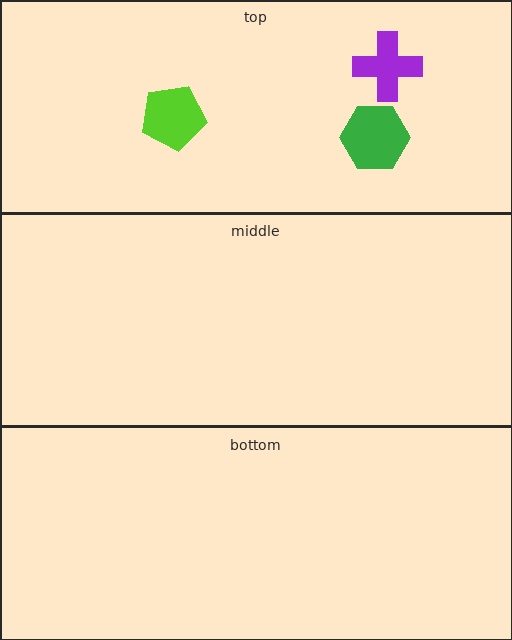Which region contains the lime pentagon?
The top region.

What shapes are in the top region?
The purple cross, the green hexagon, the lime pentagon.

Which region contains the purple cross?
The top region.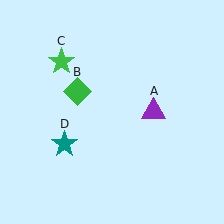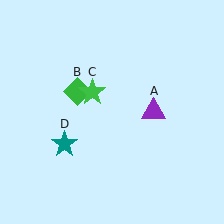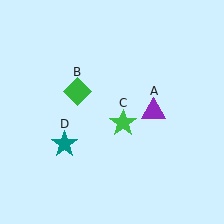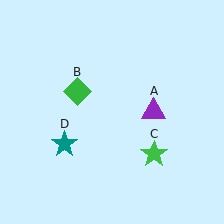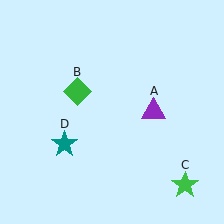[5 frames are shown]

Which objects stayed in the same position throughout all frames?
Purple triangle (object A) and green diamond (object B) and teal star (object D) remained stationary.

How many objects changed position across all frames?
1 object changed position: green star (object C).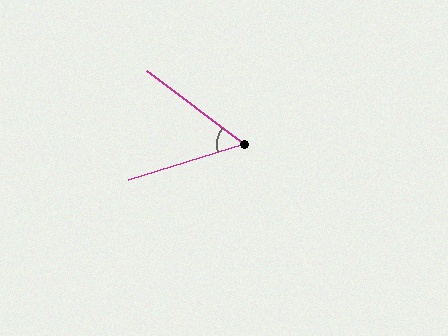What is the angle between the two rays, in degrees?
Approximately 54 degrees.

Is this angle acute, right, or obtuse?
It is acute.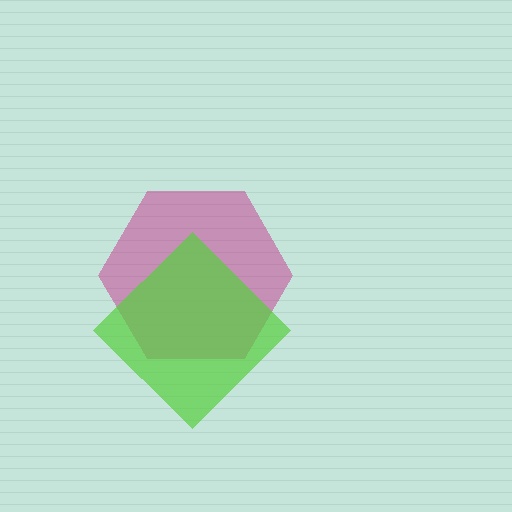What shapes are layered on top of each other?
The layered shapes are: a magenta hexagon, a lime diamond.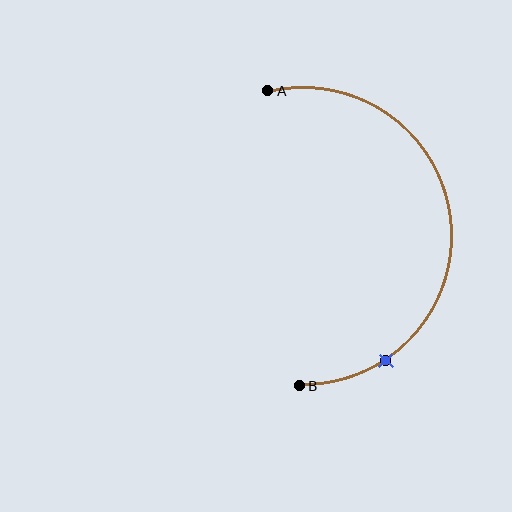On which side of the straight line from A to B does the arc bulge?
The arc bulges to the right of the straight line connecting A and B.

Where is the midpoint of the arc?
The arc midpoint is the point on the curve farthest from the straight line joining A and B. It sits to the right of that line.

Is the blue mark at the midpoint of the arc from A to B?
No. The blue mark lies on the arc but is closer to endpoint B. The arc midpoint would be at the point on the curve equidistant along the arc from both A and B.